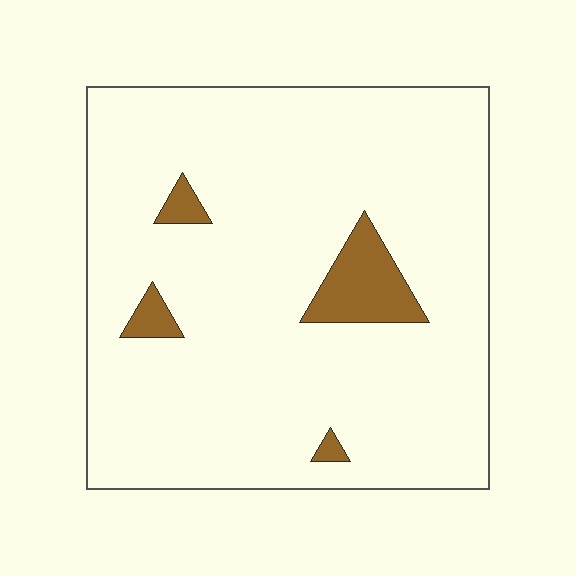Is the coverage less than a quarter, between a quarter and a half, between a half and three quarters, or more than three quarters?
Less than a quarter.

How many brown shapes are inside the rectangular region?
4.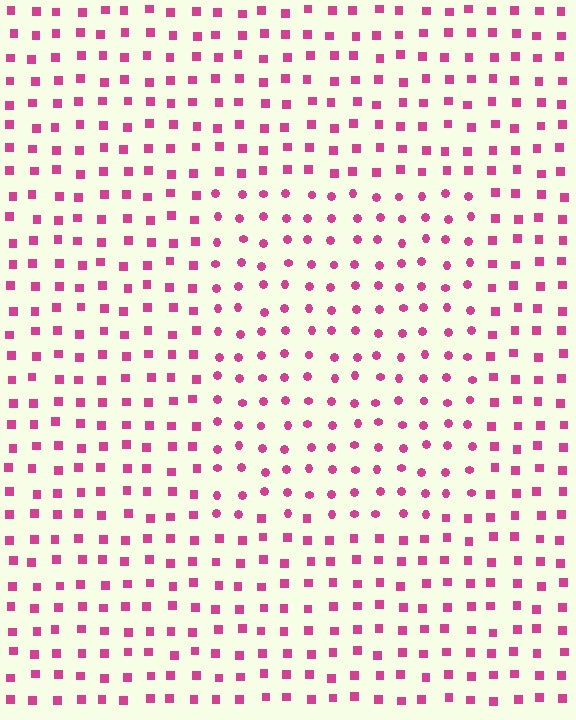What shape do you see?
I see a rectangle.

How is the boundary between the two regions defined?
The boundary is defined by a change in element shape: circles inside vs. squares outside. All elements share the same color and spacing.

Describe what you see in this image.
The image is filled with small magenta elements arranged in a uniform grid. A rectangle-shaped region contains circles, while the surrounding area contains squares. The boundary is defined purely by the change in element shape.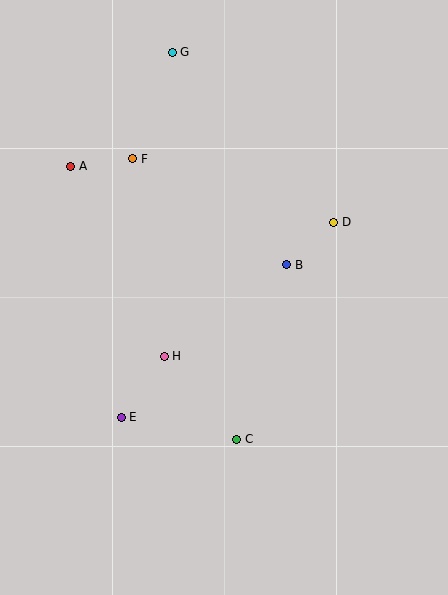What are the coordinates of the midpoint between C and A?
The midpoint between C and A is at (154, 303).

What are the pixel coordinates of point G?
Point G is at (172, 52).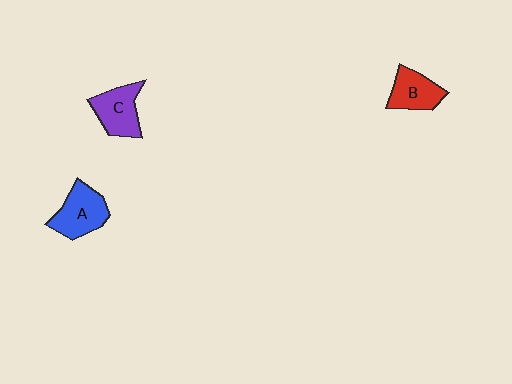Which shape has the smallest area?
Shape B (red).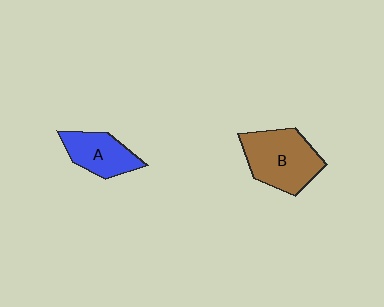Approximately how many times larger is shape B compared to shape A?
Approximately 1.5 times.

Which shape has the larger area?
Shape B (brown).